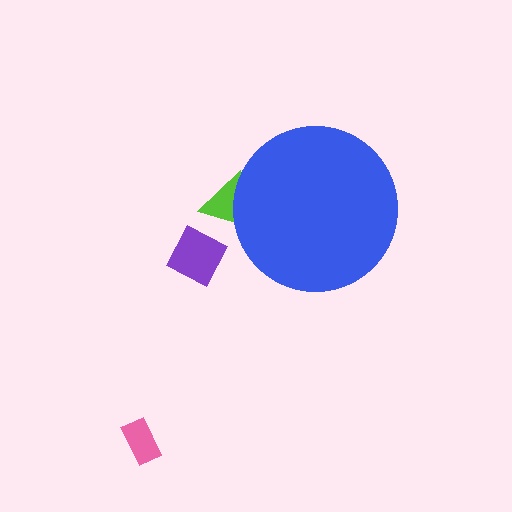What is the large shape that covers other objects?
A blue circle.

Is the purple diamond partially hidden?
No, the purple diamond is fully visible.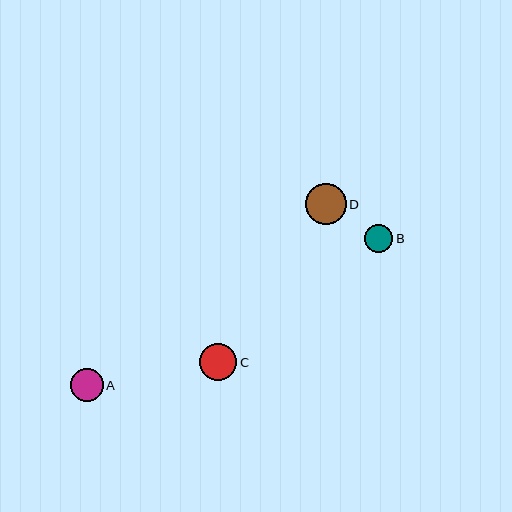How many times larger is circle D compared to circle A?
Circle D is approximately 1.2 times the size of circle A.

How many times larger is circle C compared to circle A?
Circle C is approximately 1.1 times the size of circle A.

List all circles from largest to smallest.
From largest to smallest: D, C, A, B.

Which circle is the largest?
Circle D is the largest with a size of approximately 40 pixels.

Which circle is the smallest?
Circle B is the smallest with a size of approximately 28 pixels.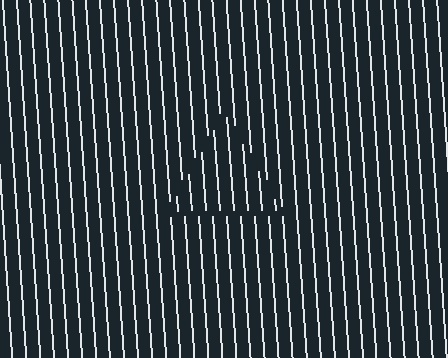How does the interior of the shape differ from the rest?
The interior of the shape contains the same grating, shifted by half a period — the contour is defined by the phase discontinuity where line-ends from the inner and outer gratings abut.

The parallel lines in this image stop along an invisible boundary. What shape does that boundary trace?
An illusory triangle. The interior of the shape contains the same grating, shifted by half a period — the contour is defined by the phase discontinuity where line-ends from the inner and outer gratings abut.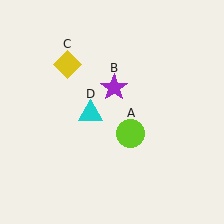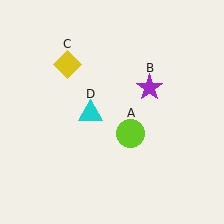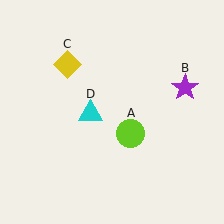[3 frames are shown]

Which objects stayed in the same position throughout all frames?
Lime circle (object A) and yellow diamond (object C) and cyan triangle (object D) remained stationary.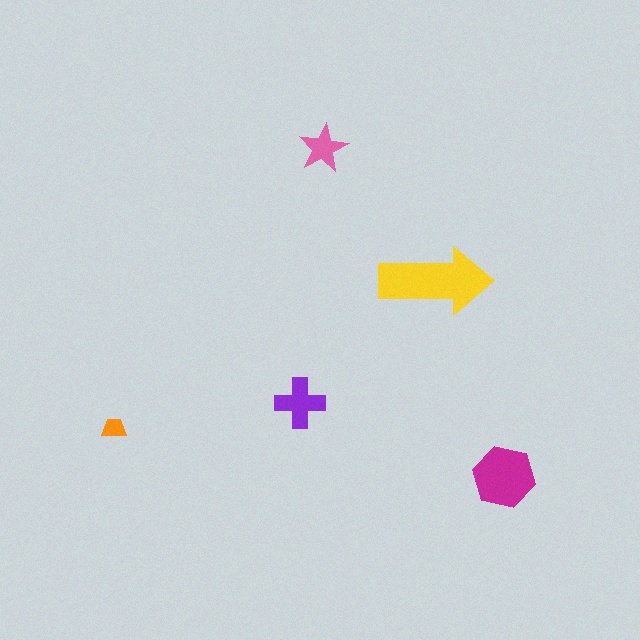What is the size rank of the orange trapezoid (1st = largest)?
5th.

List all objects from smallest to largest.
The orange trapezoid, the pink star, the purple cross, the magenta hexagon, the yellow arrow.